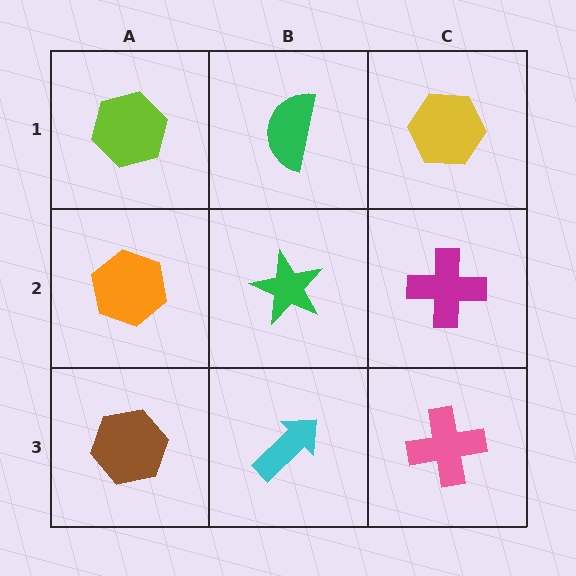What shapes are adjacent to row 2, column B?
A green semicircle (row 1, column B), a cyan arrow (row 3, column B), an orange hexagon (row 2, column A), a magenta cross (row 2, column C).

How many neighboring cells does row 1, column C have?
2.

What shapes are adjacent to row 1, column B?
A green star (row 2, column B), a lime hexagon (row 1, column A), a yellow hexagon (row 1, column C).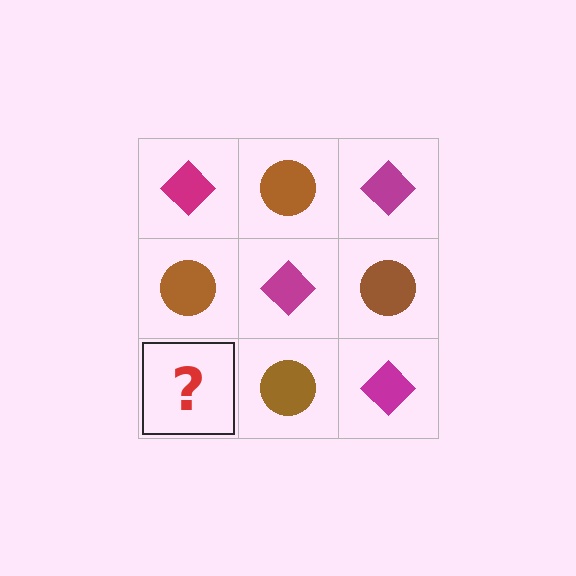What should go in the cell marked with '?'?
The missing cell should contain a magenta diamond.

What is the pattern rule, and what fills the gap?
The rule is that it alternates magenta diamond and brown circle in a checkerboard pattern. The gap should be filled with a magenta diamond.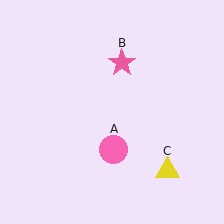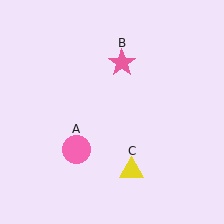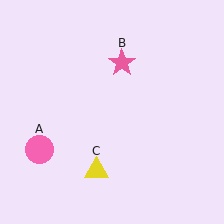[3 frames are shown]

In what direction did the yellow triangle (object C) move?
The yellow triangle (object C) moved left.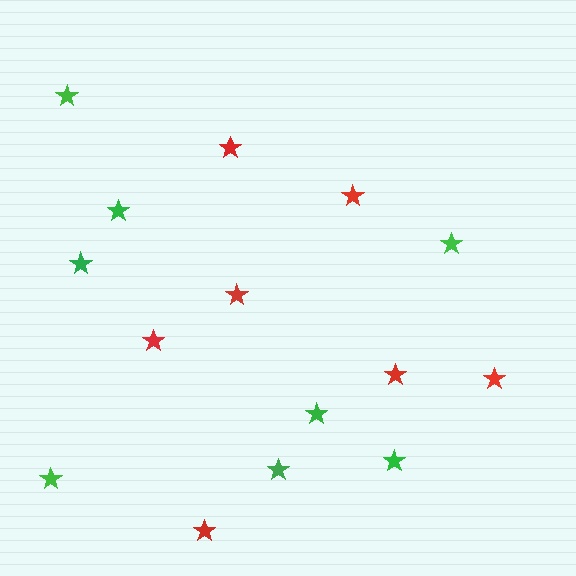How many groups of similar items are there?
There are 2 groups: one group of red stars (7) and one group of green stars (8).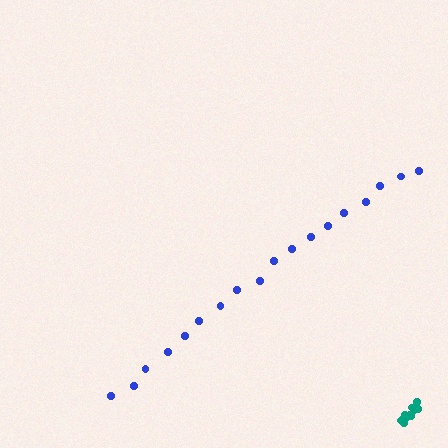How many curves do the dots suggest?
There are 2 distinct paths.